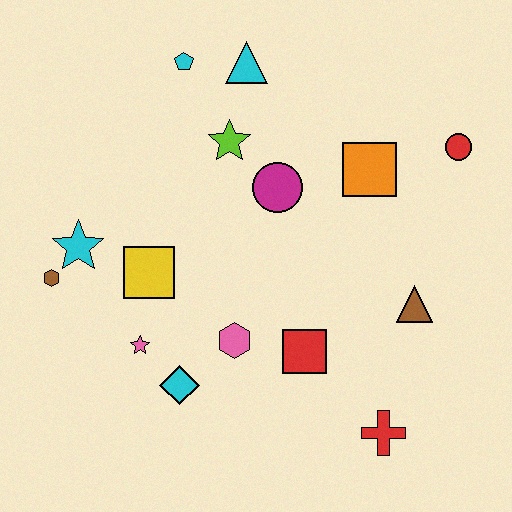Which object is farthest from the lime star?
The red cross is farthest from the lime star.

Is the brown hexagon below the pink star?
No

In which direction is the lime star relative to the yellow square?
The lime star is above the yellow square.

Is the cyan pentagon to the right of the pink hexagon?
No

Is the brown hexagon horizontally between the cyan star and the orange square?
No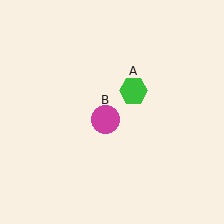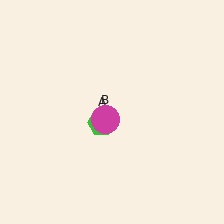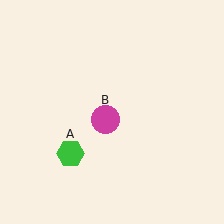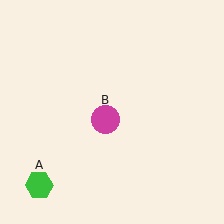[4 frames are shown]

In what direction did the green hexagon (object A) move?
The green hexagon (object A) moved down and to the left.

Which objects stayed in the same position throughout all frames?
Magenta circle (object B) remained stationary.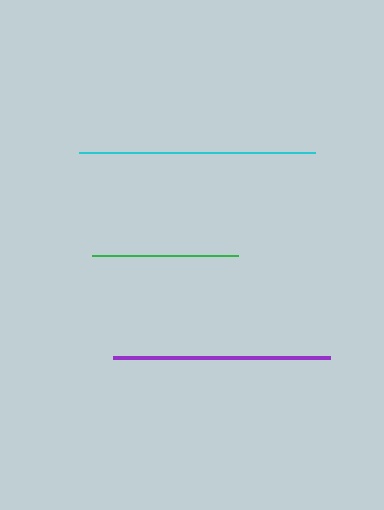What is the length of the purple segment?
The purple segment is approximately 217 pixels long.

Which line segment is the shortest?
The green line is the shortest at approximately 146 pixels.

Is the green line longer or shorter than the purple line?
The purple line is longer than the green line.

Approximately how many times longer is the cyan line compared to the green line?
The cyan line is approximately 1.6 times the length of the green line.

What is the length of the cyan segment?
The cyan segment is approximately 235 pixels long.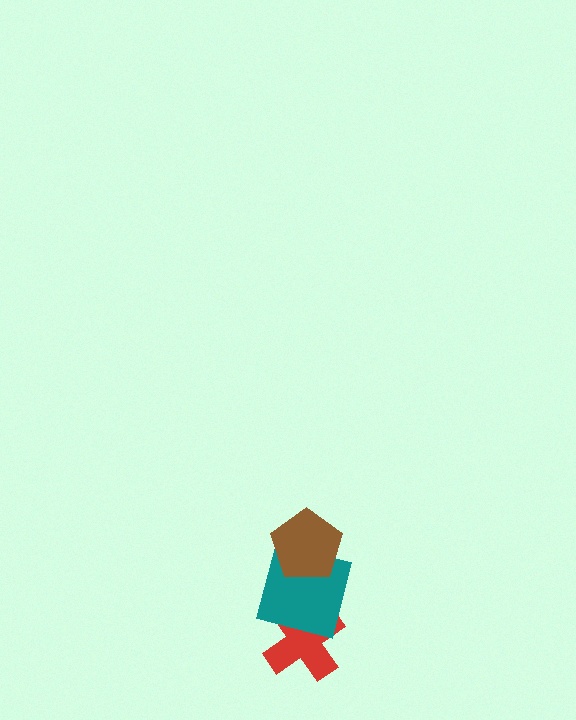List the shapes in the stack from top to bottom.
From top to bottom: the brown pentagon, the teal square, the red cross.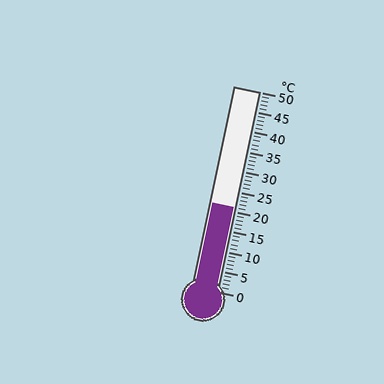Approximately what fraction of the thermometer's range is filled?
The thermometer is filled to approximately 40% of its range.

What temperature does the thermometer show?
The thermometer shows approximately 21°C.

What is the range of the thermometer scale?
The thermometer scale ranges from 0°C to 50°C.